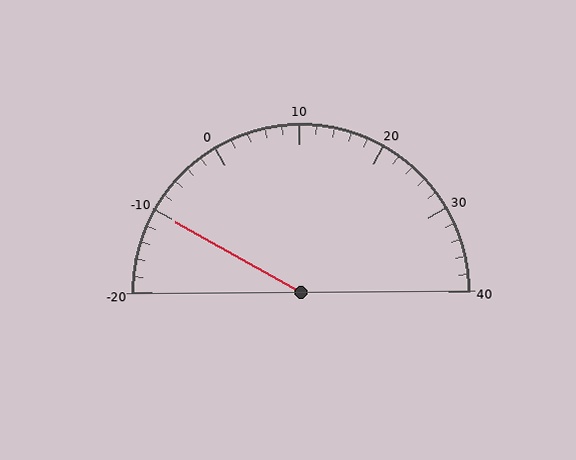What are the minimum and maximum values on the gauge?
The gauge ranges from -20 to 40.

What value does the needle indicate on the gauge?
The needle indicates approximately -10.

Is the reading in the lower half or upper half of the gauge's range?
The reading is in the lower half of the range (-20 to 40).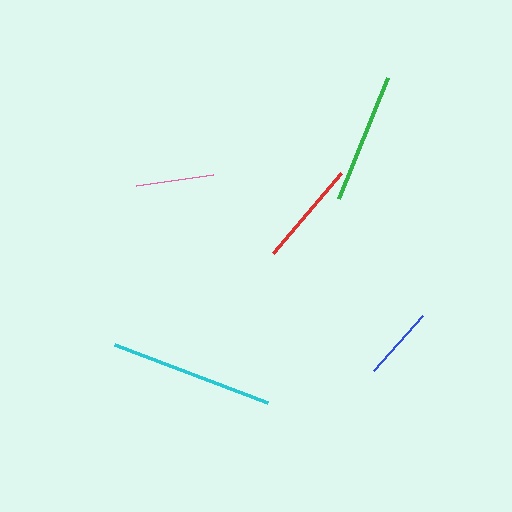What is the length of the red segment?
The red segment is approximately 104 pixels long.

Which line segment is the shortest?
The blue line is the shortest at approximately 74 pixels.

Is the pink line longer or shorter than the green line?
The green line is longer than the pink line.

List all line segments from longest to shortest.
From longest to shortest: cyan, green, red, pink, blue.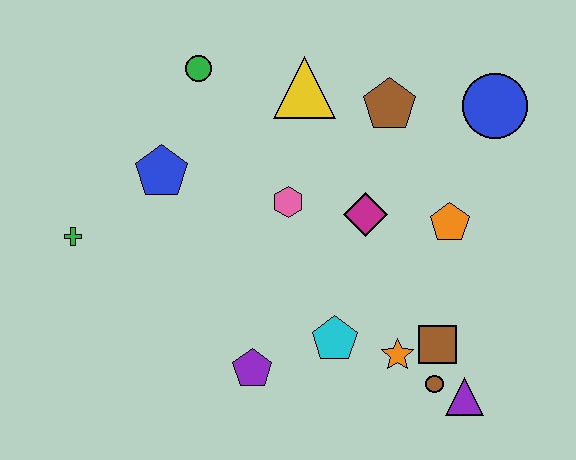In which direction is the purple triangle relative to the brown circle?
The purple triangle is to the right of the brown circle.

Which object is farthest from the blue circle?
The green cross is farthest from the blue circle.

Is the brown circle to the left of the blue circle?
Yes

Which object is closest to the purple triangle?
The brown circle is closest to the purple triangle.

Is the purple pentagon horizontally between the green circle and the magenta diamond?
Yes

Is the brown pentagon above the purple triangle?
Yes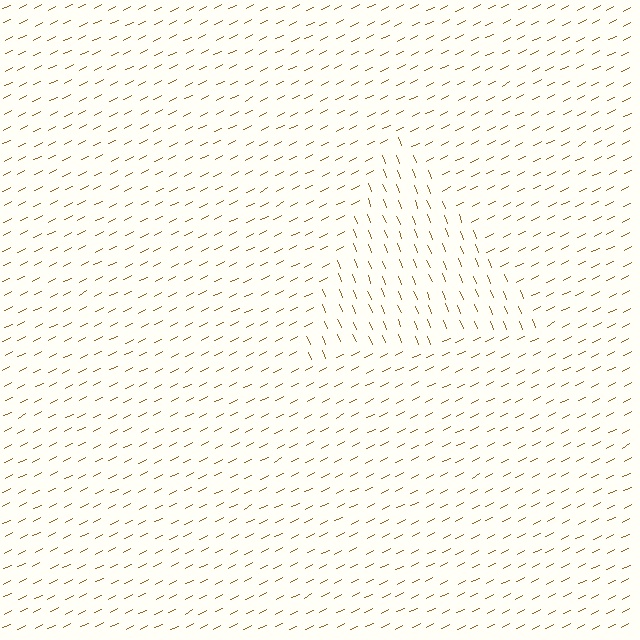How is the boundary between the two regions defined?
The boundary is defined purely by a change in line orientation (approximately 84 degrees difference). All lines are the same color and thickness.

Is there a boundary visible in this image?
Yes, there is a texture boundary formed by a change in line orientation.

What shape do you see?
I see a triangle.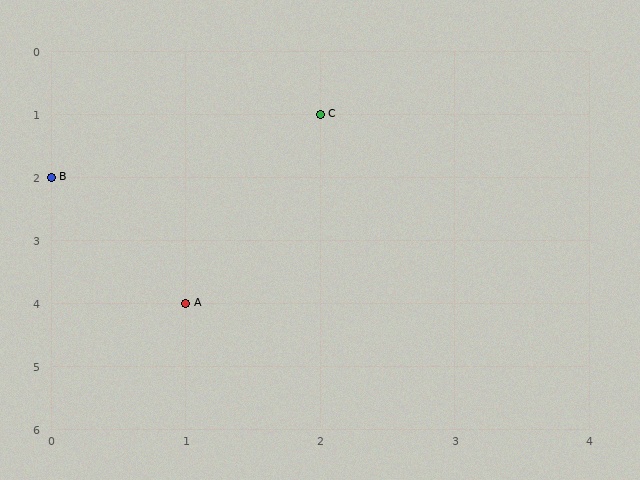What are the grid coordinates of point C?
Point C is at grid coordinates (2, 1).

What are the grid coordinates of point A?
Point A is at grid coordinates (1, 4).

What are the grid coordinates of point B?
Point B is at grid coordinates (0, 2).